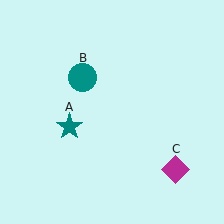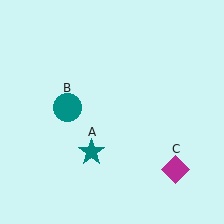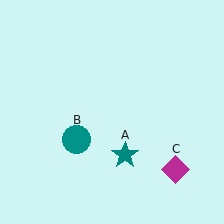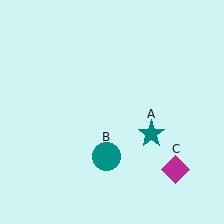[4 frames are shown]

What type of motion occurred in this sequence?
The teal star (object A), teal circle (object B) rotated counterclockwise around the center of the scene.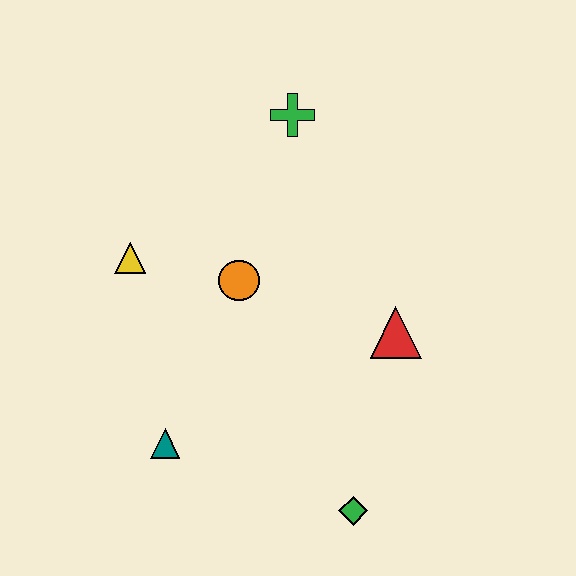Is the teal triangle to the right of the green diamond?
No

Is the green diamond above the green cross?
No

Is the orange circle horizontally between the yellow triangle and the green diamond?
Yes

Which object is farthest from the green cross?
The green diamond is farthest from the green cross.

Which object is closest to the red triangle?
The orange circle is closest to the red triangle.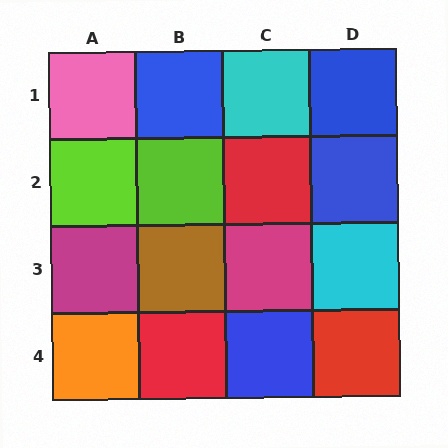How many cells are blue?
4 cells are blue.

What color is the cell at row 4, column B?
Red.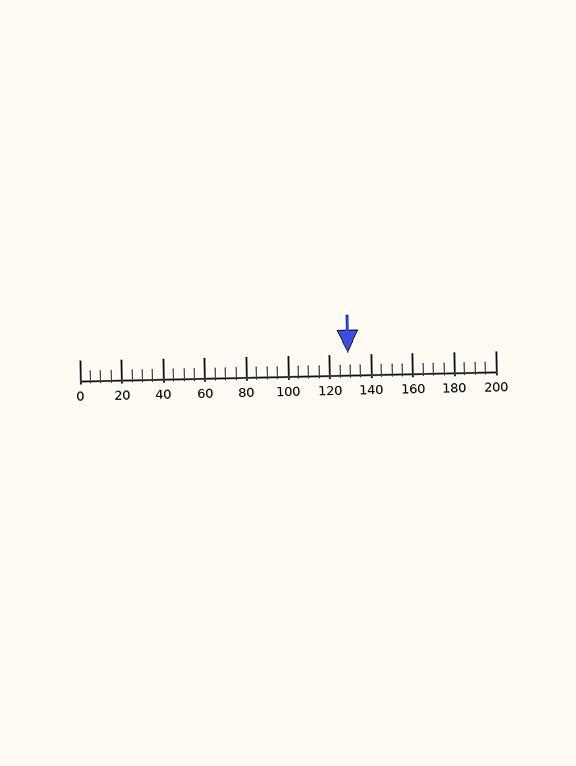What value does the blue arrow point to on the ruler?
The blue arrow points to approximately 129.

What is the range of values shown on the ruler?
The ruler shows values from 0 to 200.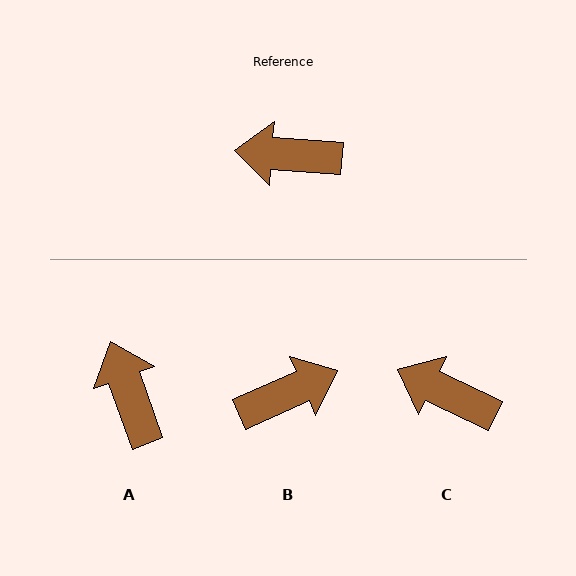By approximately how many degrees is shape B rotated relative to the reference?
Approximately 152 degrees clockwise.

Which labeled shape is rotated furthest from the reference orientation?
B, about 152 degrees away.